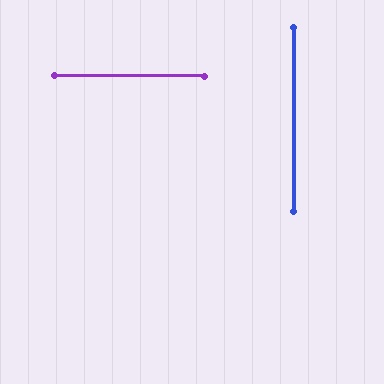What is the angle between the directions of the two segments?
Approximately 90 degrees.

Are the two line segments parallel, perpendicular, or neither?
Perpendicular — they meet at approximately 90°.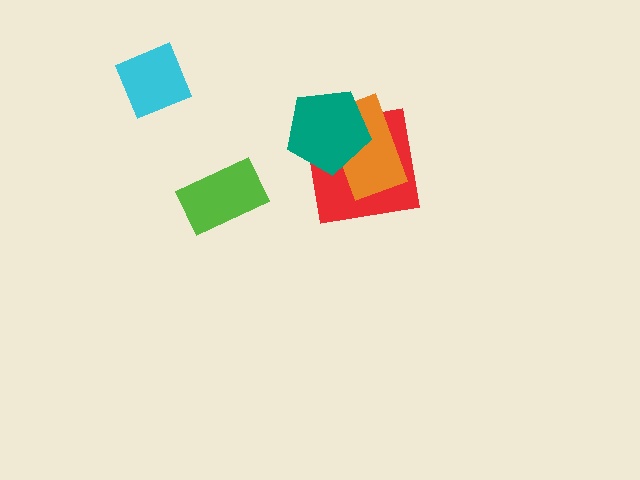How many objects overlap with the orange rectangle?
2 objects overlap with the orange rectangle.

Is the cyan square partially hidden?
No, no other shape covers it.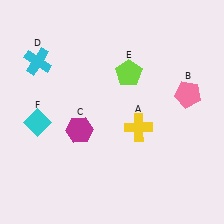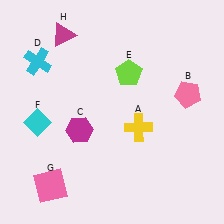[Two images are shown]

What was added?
A pink square (G), a magenta triangle (H) were added in Image 2.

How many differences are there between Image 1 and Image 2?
There are 2 differences between the two images.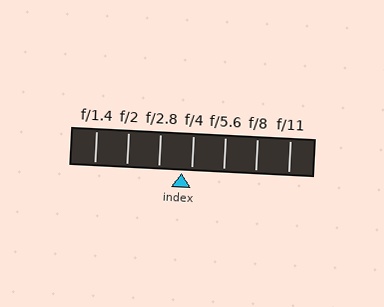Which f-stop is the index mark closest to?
The index mark is closest to f/4.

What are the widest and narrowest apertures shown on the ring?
The widest aperture shown is f/1.4 and the narrowest is f/11.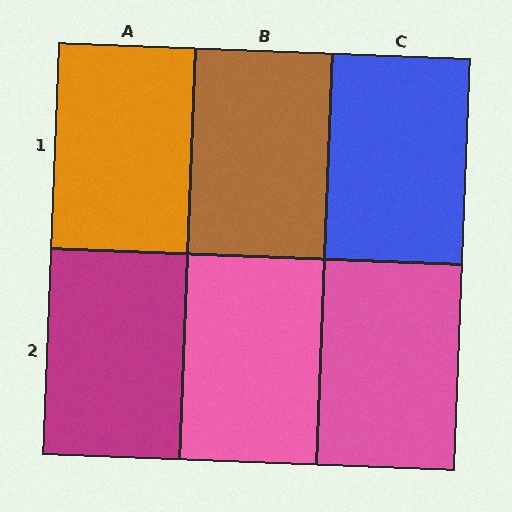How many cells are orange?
1 cell is orange.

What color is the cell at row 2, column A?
Magenta.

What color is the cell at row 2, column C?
Pink.